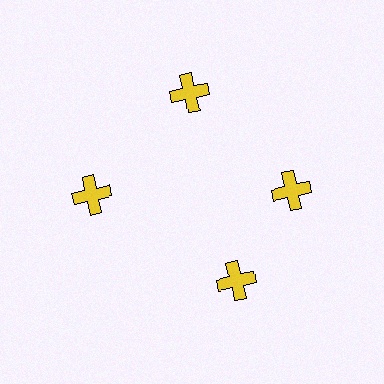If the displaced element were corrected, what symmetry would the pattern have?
It would have 4-fold rotational symmetry — the pattern would map onto itself every 90 degrees.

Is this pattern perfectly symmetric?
No. The 4 yellow crosses are arranged in a ring, but one element near the 6 o'clock position is rotated out of alignment along the ring, breaking the 4-fold rotational symmetry.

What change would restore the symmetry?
The symmetry would be restored by rotating it back into even spacing with its neighbors so that all 4 crosses sit at equal angles and equal distance from the center.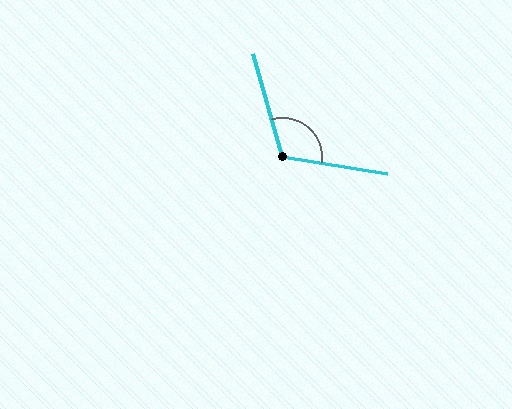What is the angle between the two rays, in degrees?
Approximately 115 degrees.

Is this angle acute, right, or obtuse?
It is obtuse.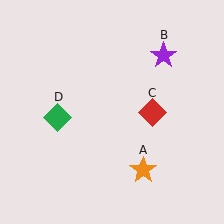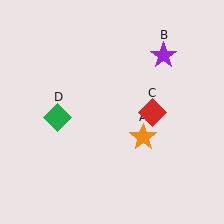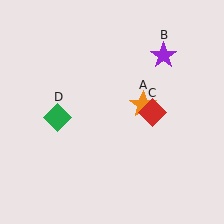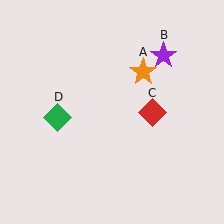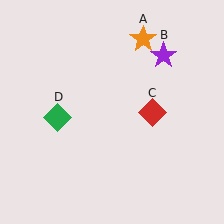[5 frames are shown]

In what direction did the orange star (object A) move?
The orange star (object A) moved up.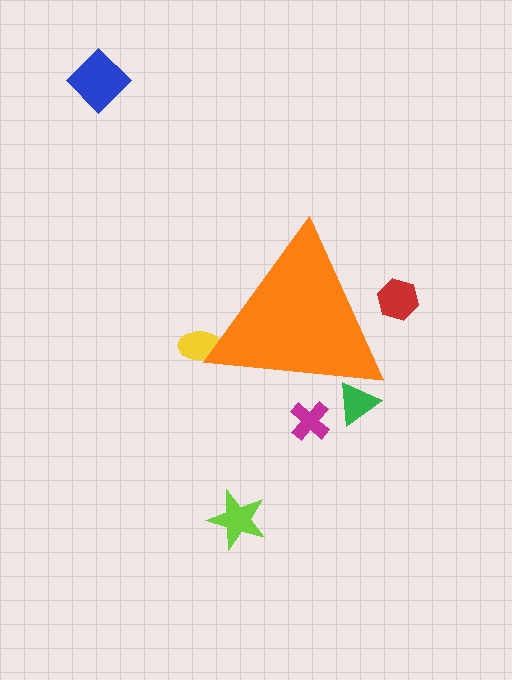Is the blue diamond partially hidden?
No, the blue diamond is fully visible.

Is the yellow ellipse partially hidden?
Yes, the yellow ellipse is partially hidden behind the orange triangle.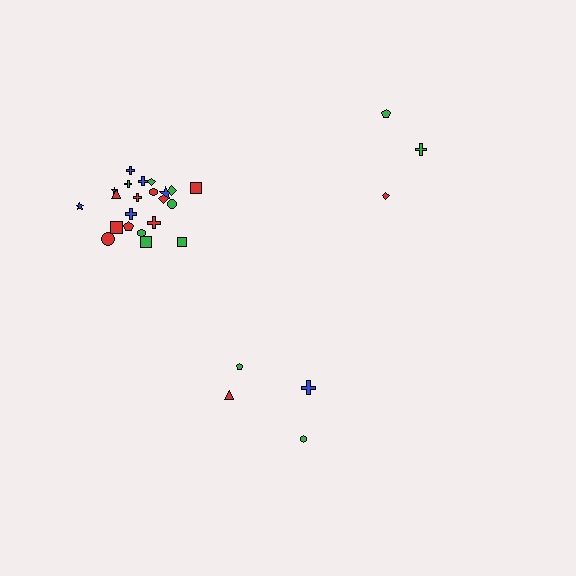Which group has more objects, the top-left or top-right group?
The top-left group.